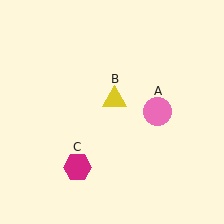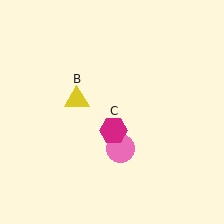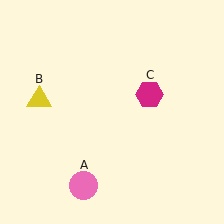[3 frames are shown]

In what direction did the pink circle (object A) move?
The pink circle (object A) moved down and to the left.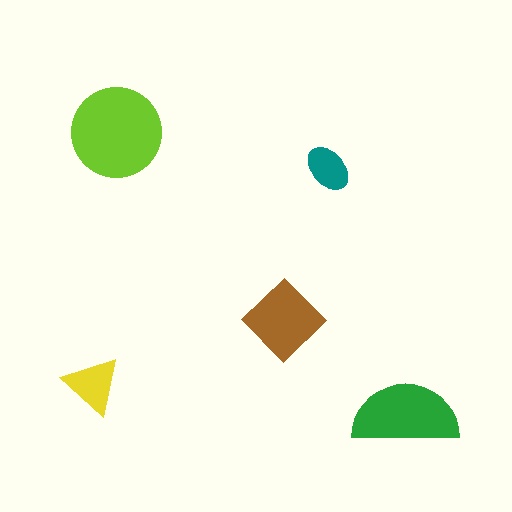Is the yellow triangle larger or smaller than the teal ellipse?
Larger.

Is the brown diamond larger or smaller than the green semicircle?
Smaller.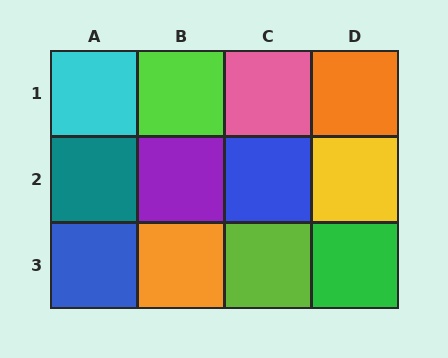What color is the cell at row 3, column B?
Orange.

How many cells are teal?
1 cell is teal.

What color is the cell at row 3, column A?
Blue.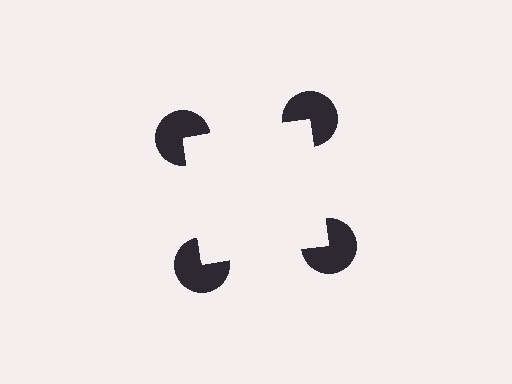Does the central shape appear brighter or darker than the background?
It typically appears slightly brighter than the background, even though no actual brightness change is drawn.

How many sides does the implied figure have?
4 sides.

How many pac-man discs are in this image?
There are 4 — one at each vertex of the illusory square.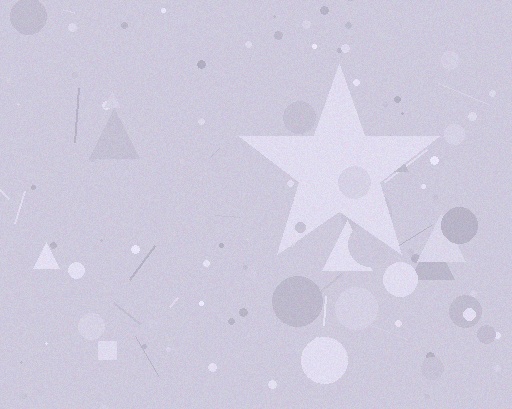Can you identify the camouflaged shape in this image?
The camouflaged shape is a star.